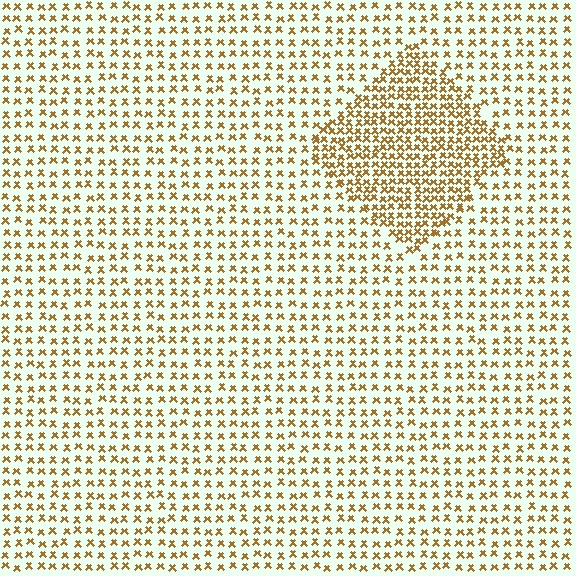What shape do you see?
I see a diamond.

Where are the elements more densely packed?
The elements are more densely packed inside the diamond boundary.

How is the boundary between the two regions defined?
The boundary is defined by a change in element density (approximately 2.0x ratio). All elements are the same color, size, and shape.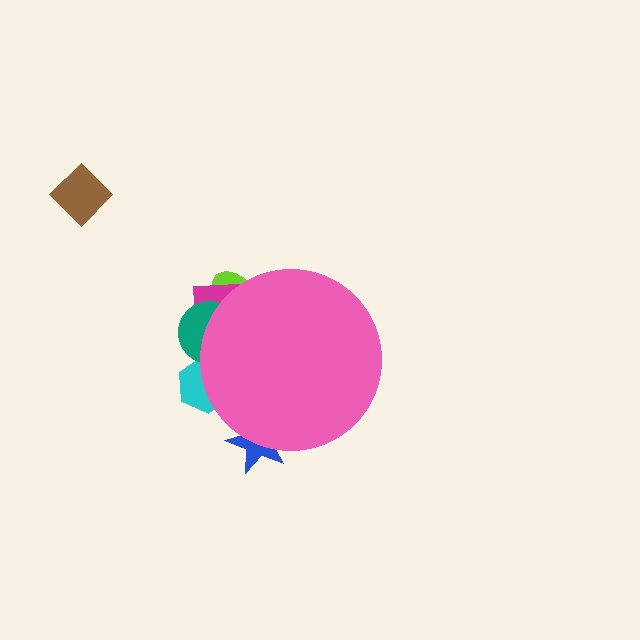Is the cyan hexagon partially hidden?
Yes, the cyan hexagon is partially hidden behind the pink circle.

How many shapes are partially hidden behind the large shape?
5 shapes are partially hidden.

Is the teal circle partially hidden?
Yes, the teal circle is partially hidden behind the pink circle.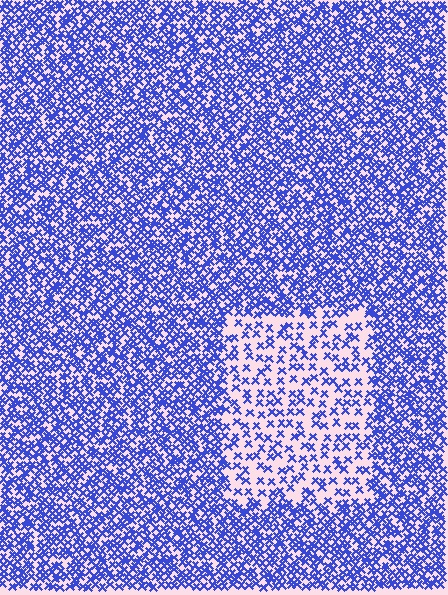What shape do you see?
I see a rectangle.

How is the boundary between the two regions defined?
The boundary is defined by a change in element density (approximately 2.4x ratio). All elements are the same color, size, and shape.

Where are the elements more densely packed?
The elements are more densely packed outside the rectangle boundary.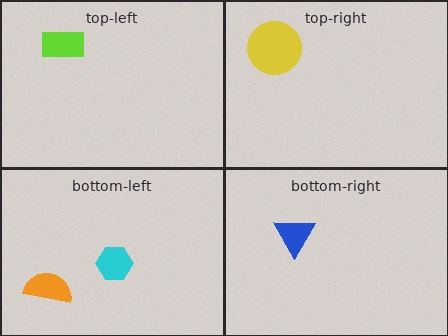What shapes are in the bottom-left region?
The cyan hexagon, the orange semicircle.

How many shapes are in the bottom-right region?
1.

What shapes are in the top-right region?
The yellow circle.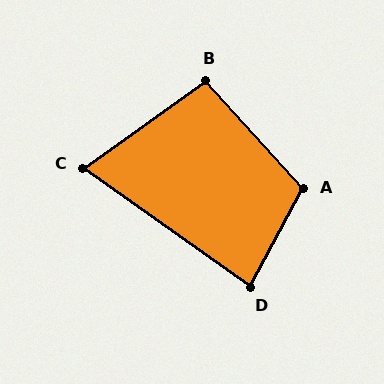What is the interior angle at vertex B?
Approximately 97 degrees (obtuse).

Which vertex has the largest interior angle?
A, at approximately 109 degrees.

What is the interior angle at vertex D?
Approximately 83 degrees (acute).